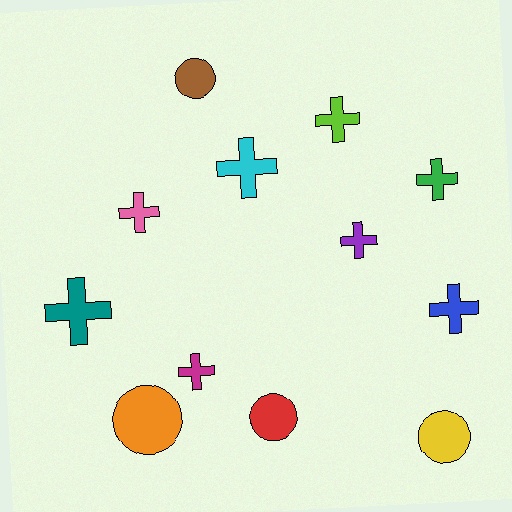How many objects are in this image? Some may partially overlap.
There are 12 objects.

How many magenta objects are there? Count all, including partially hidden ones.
There is 1 magenta object.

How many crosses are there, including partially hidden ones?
There are 8 crosses.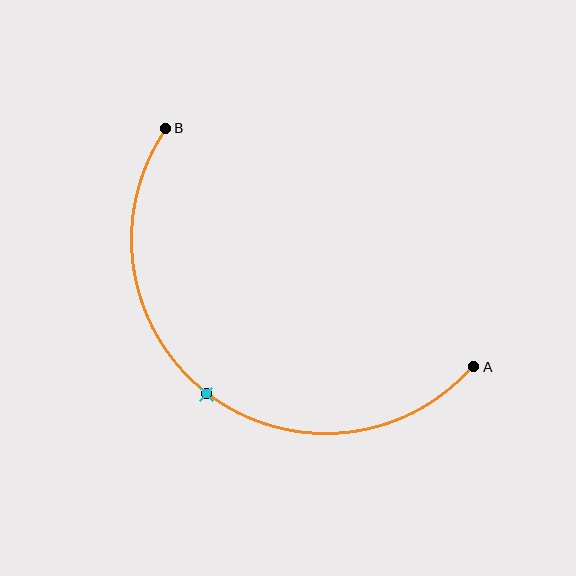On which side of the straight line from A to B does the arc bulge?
The arc bulges below and to the left of the straight line connecting A and B.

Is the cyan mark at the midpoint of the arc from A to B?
Yes. The cyan mark lies on the arc at equal arc-length from both A and B — it is the arc midpoint.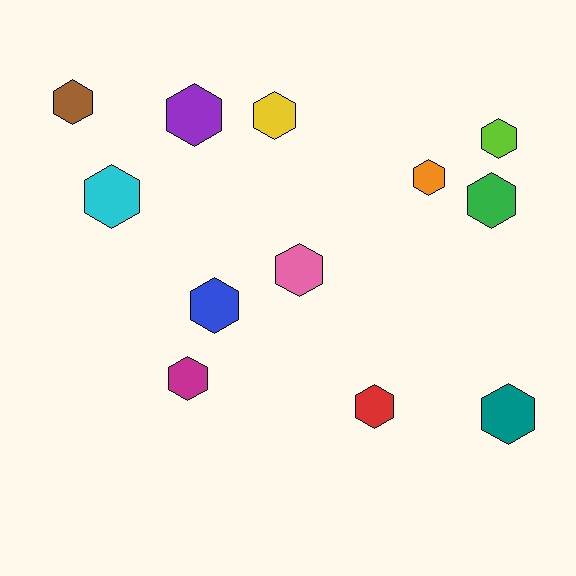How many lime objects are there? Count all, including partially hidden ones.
There is 1 lime object.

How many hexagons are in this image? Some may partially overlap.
There are 12 hexagons.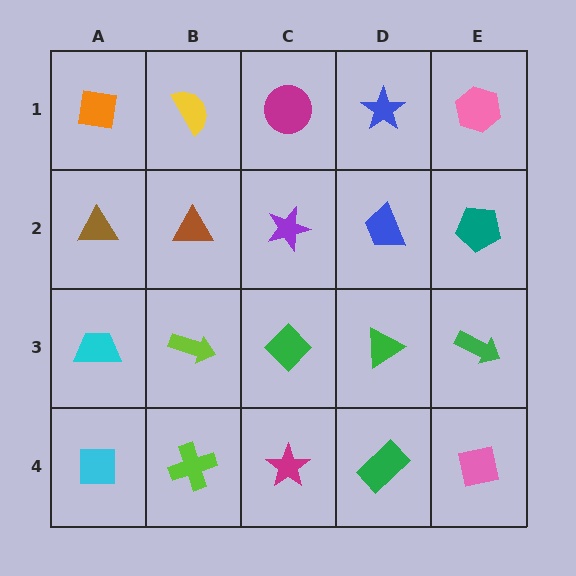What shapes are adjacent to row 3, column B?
A brown triangle (row 2, column B), a lime cross (row 4, column B), a cyan trapezoid (row 3, column A), a green diamond (row 3, column C).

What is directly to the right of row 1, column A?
A yellow semicircle.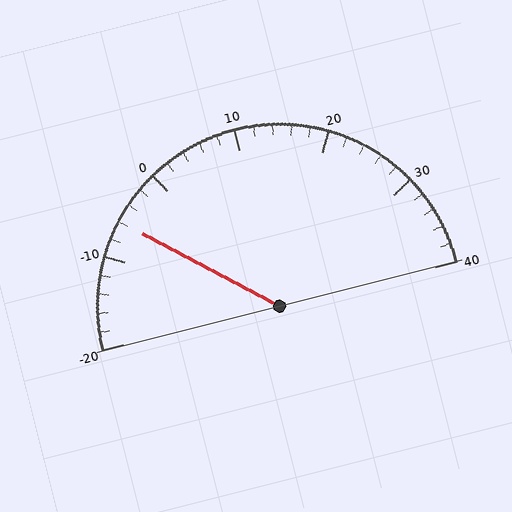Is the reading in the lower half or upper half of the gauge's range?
The reading is in the lower half of the range (-20 to 40).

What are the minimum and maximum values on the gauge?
The gauge ranges from -20 to 40.